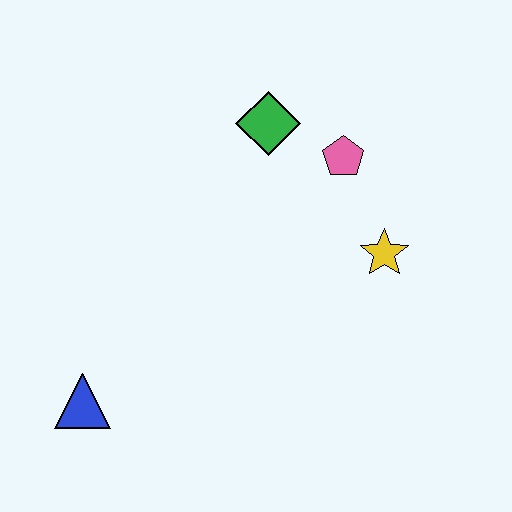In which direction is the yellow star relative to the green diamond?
The yellow star is below the green diamond.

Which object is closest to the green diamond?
The pink pentagon is closest to the green diamond.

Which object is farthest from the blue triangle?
The pink pentagon is farthest from the blue triangle.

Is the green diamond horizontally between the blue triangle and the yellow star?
Yes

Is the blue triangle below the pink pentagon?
Yes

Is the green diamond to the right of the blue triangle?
Yes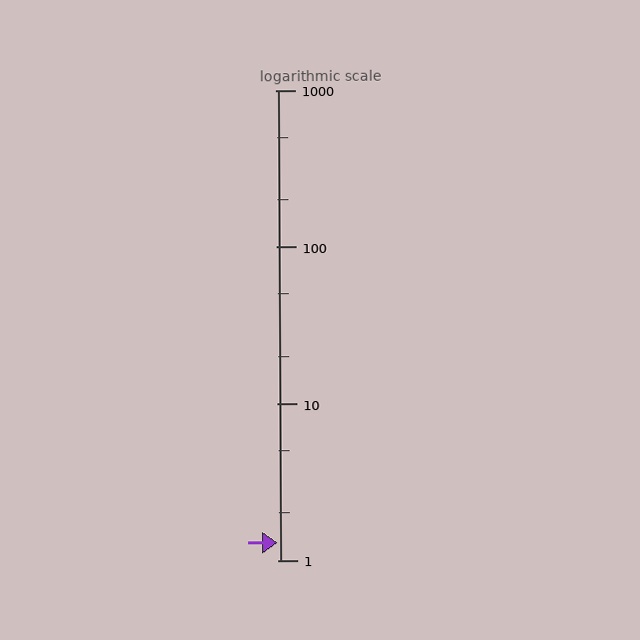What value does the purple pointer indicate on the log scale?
The pointer indicates approximately 1.3.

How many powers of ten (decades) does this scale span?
The scale spans 3 decades, from 1 to 1000.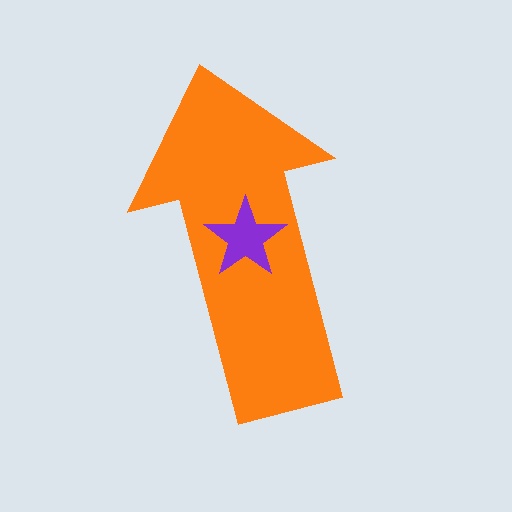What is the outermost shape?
The orange arrow.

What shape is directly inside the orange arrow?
The purple star.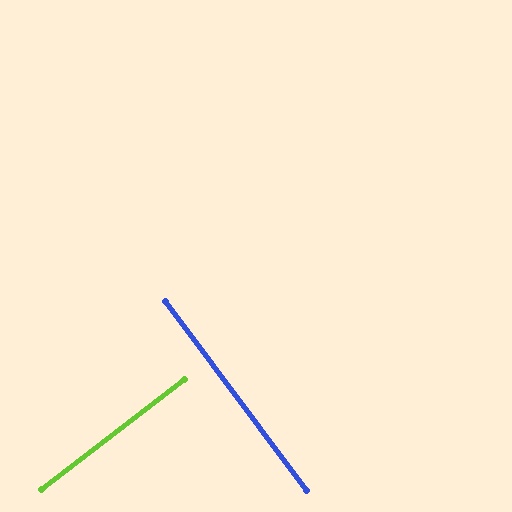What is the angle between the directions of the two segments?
Approximately 90 degrees.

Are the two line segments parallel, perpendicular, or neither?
Perpendicular — they meet at approximately 90°.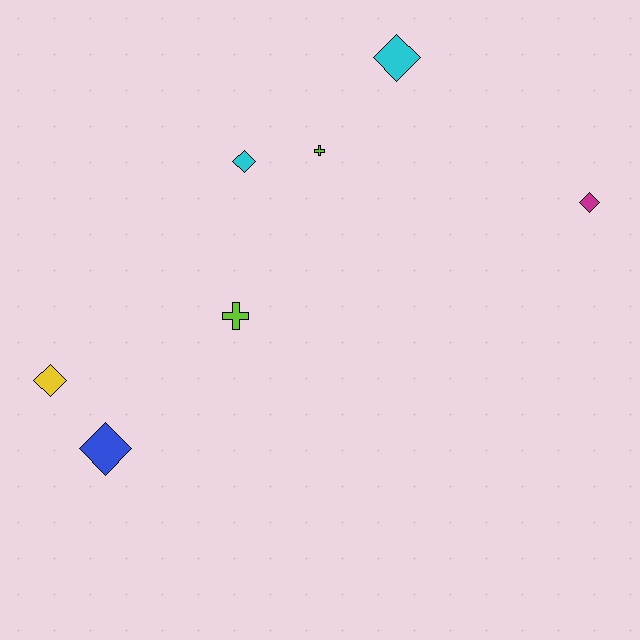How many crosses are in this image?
There are 2 crosses.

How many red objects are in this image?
There are no red objects.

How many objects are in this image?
There are 7 objects.